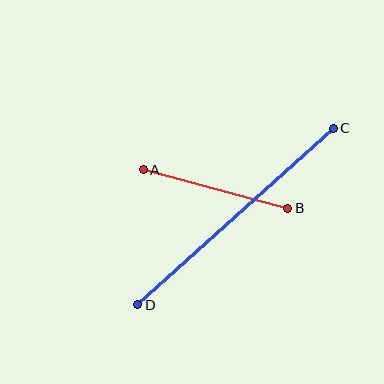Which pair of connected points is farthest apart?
Points C and D are farthest apart.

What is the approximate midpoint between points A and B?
The midpoint is at approximately (216, 189) pixels.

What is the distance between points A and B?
The distance is approximately 150 pixels.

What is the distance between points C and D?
The distance is approximately 263 pixels.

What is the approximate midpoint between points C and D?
The midpoint is at approximately (236, 217) pixels.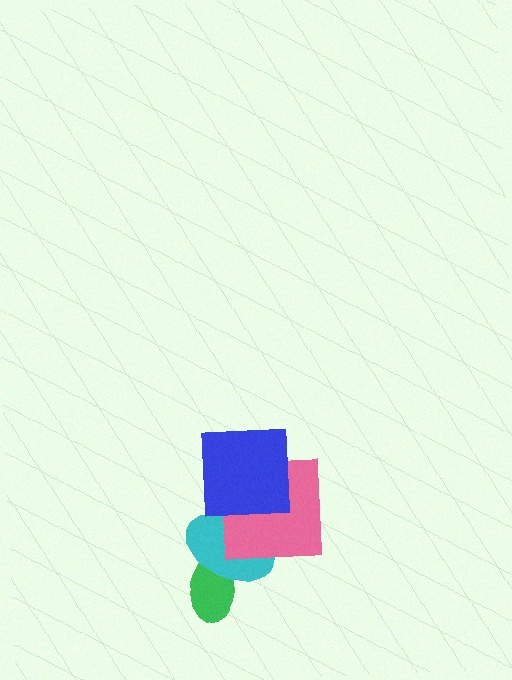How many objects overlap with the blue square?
2 objects overlap with the blue square.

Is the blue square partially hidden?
No, no other shape covers it.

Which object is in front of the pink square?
The blue square is in front of the pink square.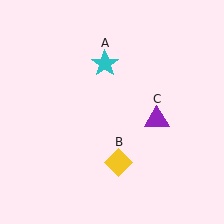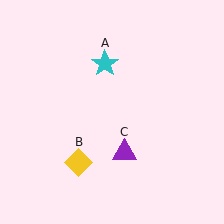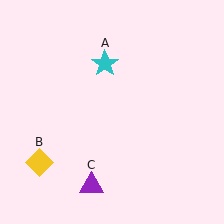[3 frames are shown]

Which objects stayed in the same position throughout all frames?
Cyan star (object A) remained stationary.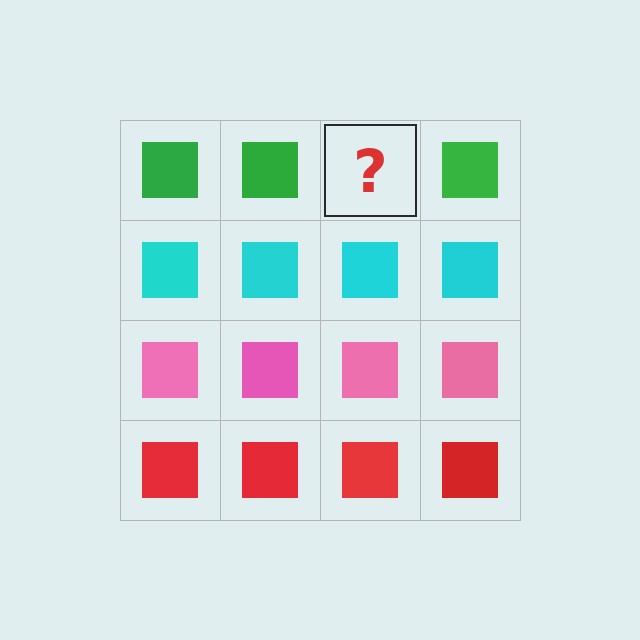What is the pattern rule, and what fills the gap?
The rule is that each row has a consistent color. The gap should be filled with a green square.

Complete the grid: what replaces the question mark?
The question mark should be replaced with a green square.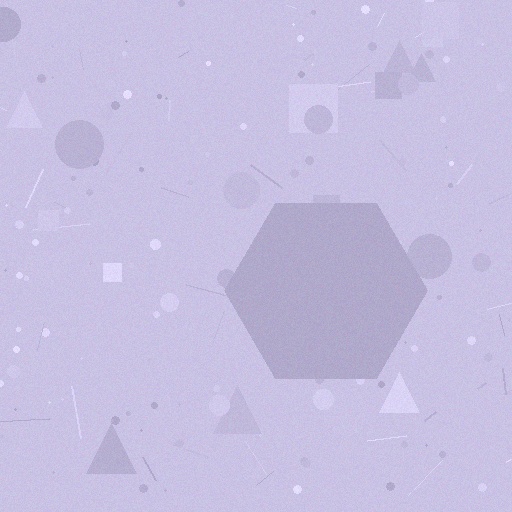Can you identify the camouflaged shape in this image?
The camouflaged shape is a hexagon.